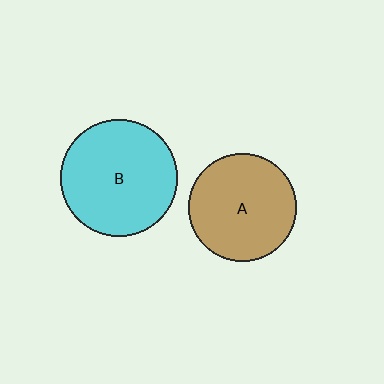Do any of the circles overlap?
No, none of the circles overlap.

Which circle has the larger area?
Circle B (cyan).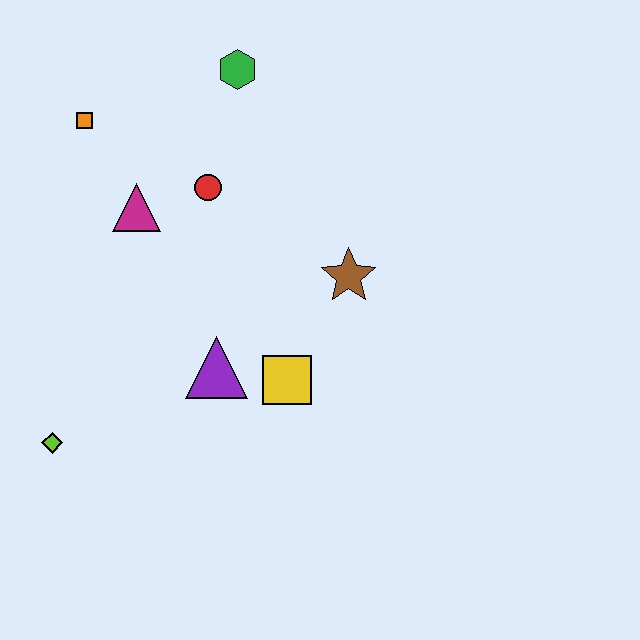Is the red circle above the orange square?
No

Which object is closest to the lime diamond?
The purple triangle is closest to the lime diamond.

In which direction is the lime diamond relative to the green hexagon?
The lime diamond is below the green hexagon.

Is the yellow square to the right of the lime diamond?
Yes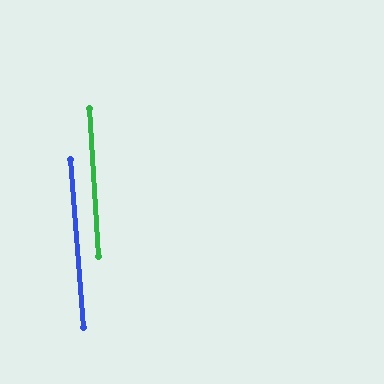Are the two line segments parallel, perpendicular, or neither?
Parallel — their directions differ by only 0.9°.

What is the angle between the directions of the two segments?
Approximately 1 degree.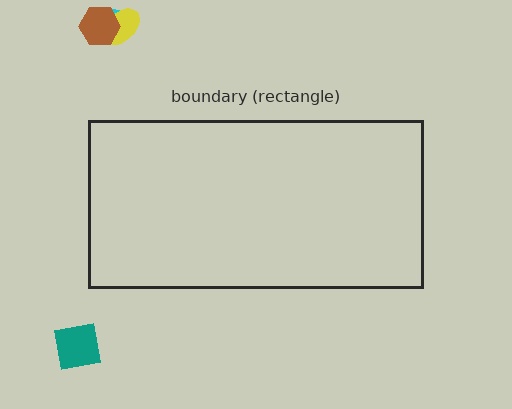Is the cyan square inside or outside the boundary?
Outside.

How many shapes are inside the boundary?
0 inside, 4 outside.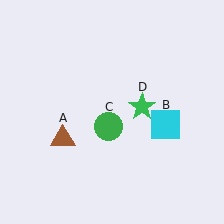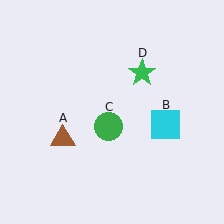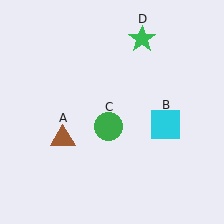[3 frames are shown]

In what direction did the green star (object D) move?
The green star (object D) moved up.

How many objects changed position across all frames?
1 object changed position: green star (object D).